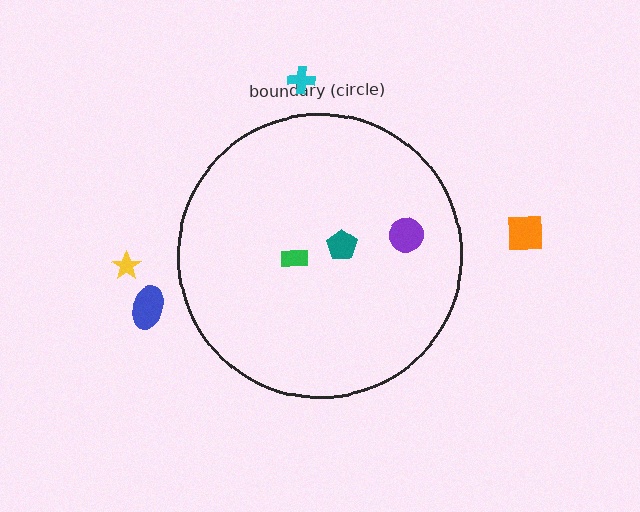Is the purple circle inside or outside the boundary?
Inside.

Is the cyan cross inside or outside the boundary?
Outside.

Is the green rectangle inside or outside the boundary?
Inside.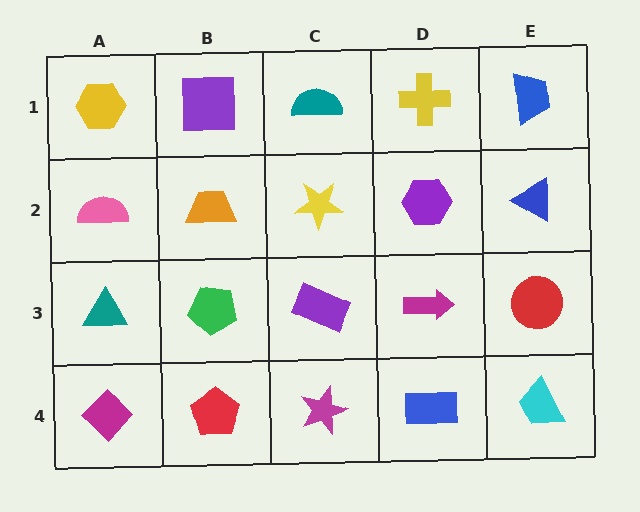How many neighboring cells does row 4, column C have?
3.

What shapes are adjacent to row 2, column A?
A yellow hexagon (row 1, column A), a teal triangle (row 3, column A), an orange trapezoid (row 2, column B).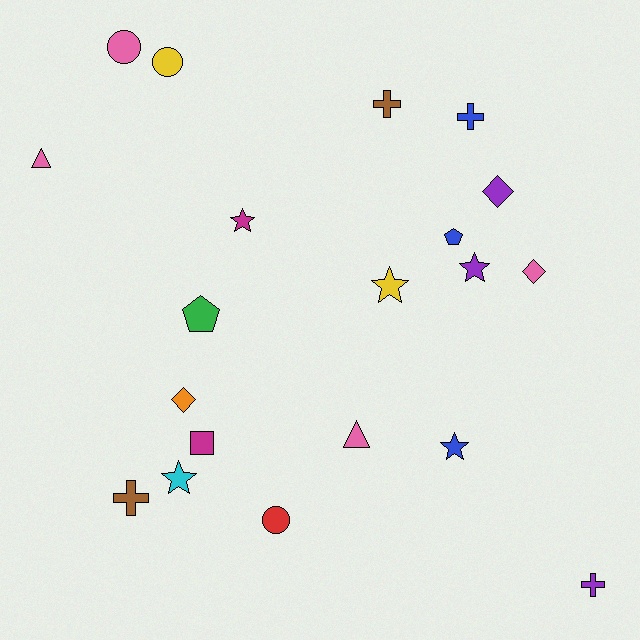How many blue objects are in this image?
There are 3 blue objects.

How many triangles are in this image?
There are 2 triangles.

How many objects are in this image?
There are 20 objects.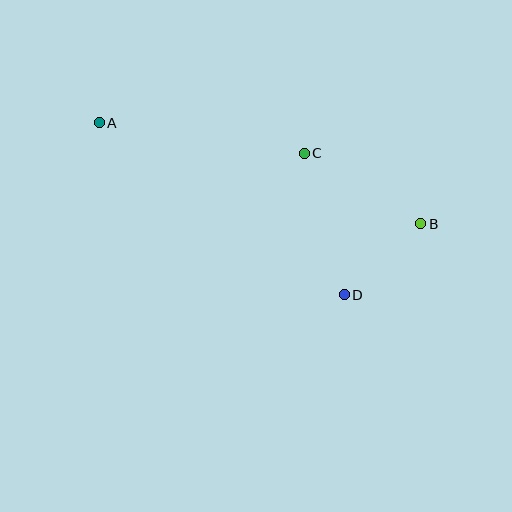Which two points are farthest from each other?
Points A and B are farthest from each other.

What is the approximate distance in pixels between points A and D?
The distance between A and D is approximately 299 pixels.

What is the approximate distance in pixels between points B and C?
The distance between B and C is approximately 136 pixels.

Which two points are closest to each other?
Points B and D are closest to each other.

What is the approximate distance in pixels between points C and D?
The distance between C and D is approximately 147 pixels.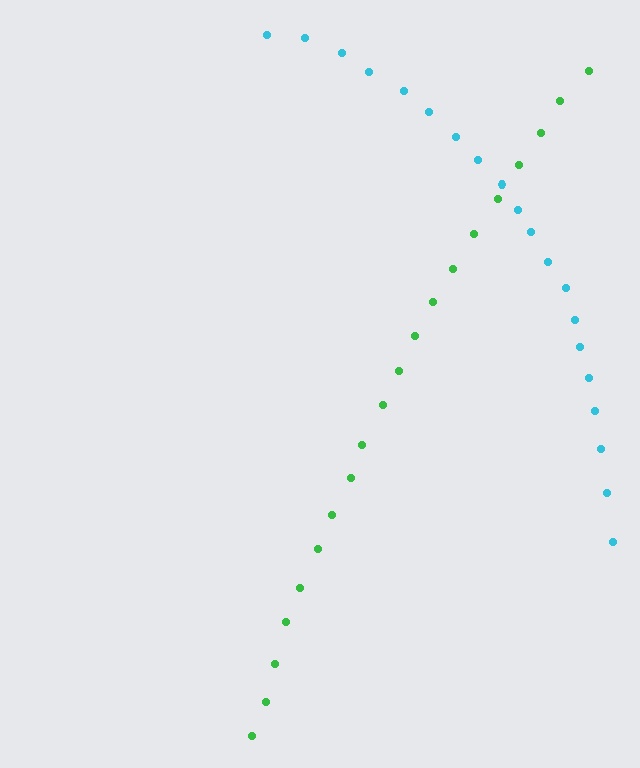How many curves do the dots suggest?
There are 2 distinct paths.